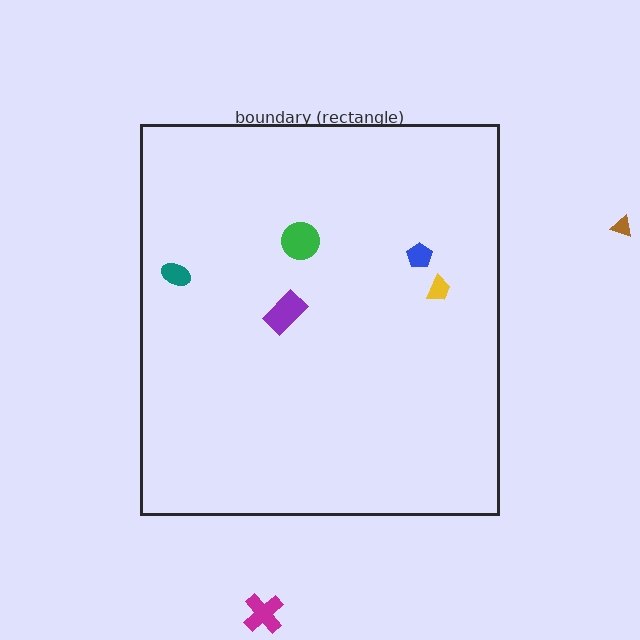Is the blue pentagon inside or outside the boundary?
Inside.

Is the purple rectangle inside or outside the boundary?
Inside.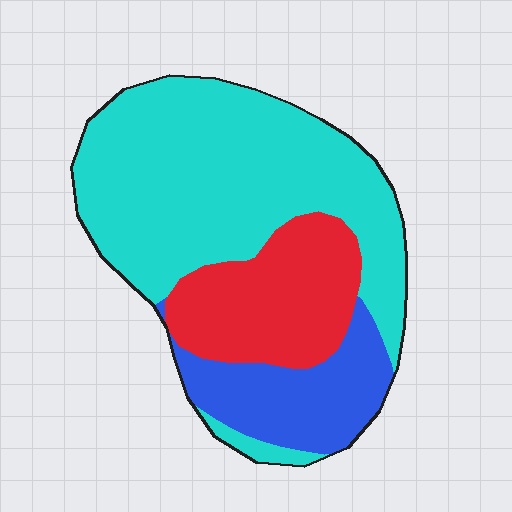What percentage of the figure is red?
Red takes up about one quarter (1/4) of the figure.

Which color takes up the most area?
Cyan, at roughly 60%.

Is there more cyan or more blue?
Cyan.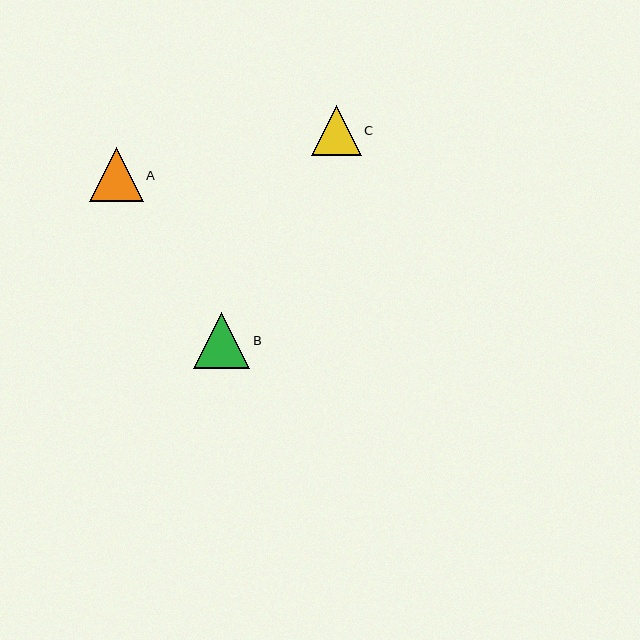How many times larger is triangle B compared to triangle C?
Triangle B is approximately 1.1 times the size of triangle C.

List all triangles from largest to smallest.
From largest to smallest: B, A, C.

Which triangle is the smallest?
Triangle C is the smallest with a size of approximately 50 pixels.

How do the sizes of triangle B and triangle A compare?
Triangle B and triangle A are approximately the same size.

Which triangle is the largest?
Triangle B is the largest with a size of approximately 56 pixels.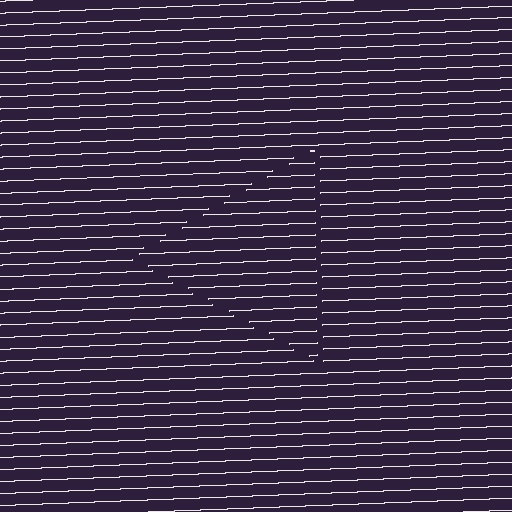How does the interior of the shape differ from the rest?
The interior of the shape contains the same grating, shifted by half a period — the contour is defined by the phase discontinuity where line-ends from the inner and outer gratings abut.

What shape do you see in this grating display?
An illusory triangle. The interior of the shape contains the same grating, shifted by half a period — the contour is defined by the phase discontinuity where line-ends from the inner and outer gratings abut.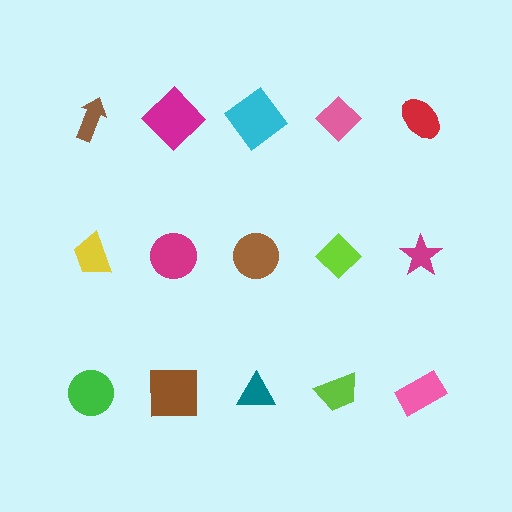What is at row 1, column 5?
A red ellipse.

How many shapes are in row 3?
5 shapes.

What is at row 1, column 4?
A pink diamond.